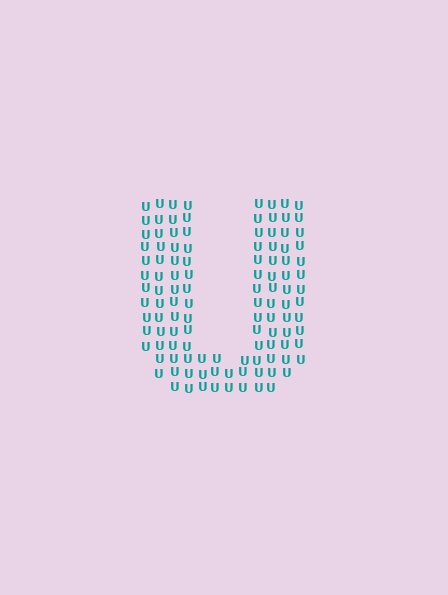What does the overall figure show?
The overall figure shows the letter U.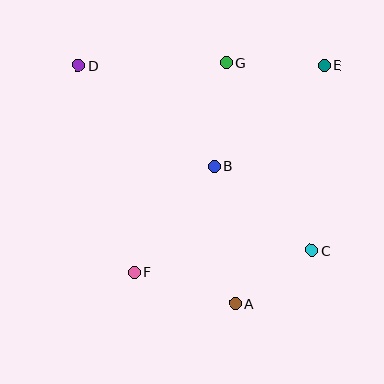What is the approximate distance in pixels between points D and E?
The distance between D and E is approximately 245 pixels.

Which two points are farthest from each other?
Points C and D are farthest from each other.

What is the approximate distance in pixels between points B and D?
The distance between B and D is approximately 169 pixels.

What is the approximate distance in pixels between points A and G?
The distance between A and G is approximately 241 pixels.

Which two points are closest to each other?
Points A and C are closest to each other.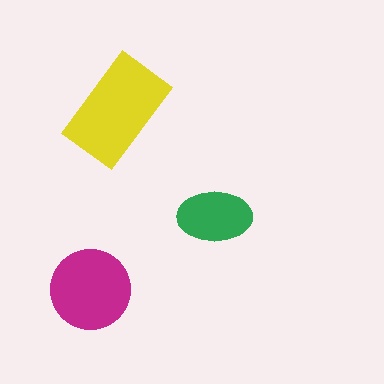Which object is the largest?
The yellow rectangle.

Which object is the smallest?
The green ellipse.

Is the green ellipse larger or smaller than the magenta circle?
Smaller.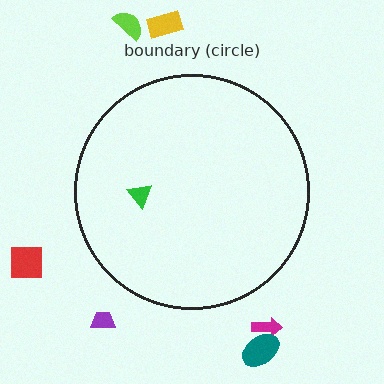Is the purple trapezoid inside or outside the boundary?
Outside.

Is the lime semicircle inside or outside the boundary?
Outside.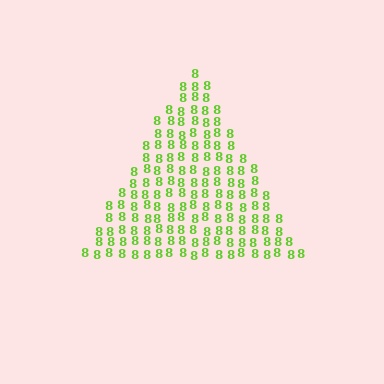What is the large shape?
The large shape is a triangle.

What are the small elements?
The small elements are digit 8's.